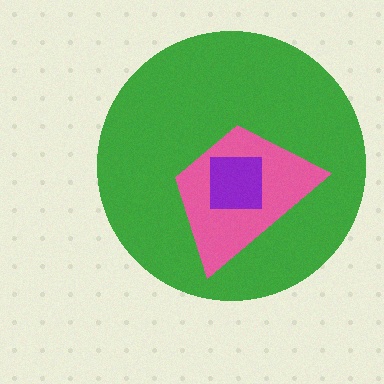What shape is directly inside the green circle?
The pink trapezoid.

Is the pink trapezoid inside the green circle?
Yes.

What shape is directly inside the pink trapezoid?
The purple square.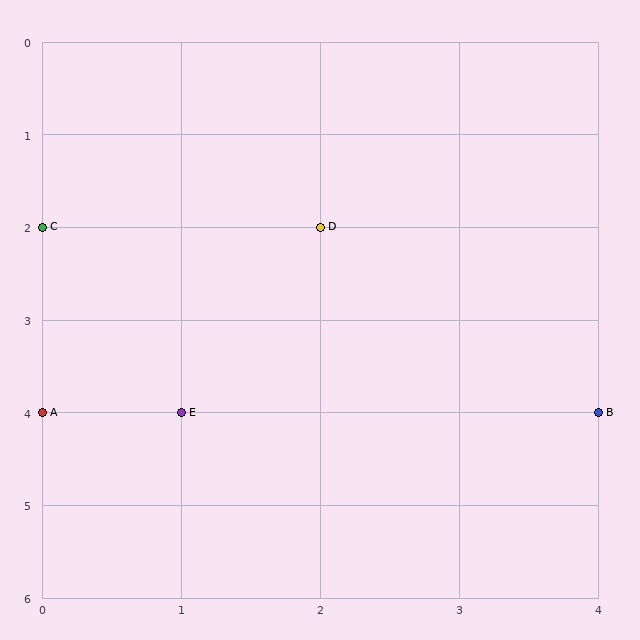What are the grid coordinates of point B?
Point B is at grid coordinates (4, 4).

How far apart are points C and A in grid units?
Points C and A are 2 rows apart.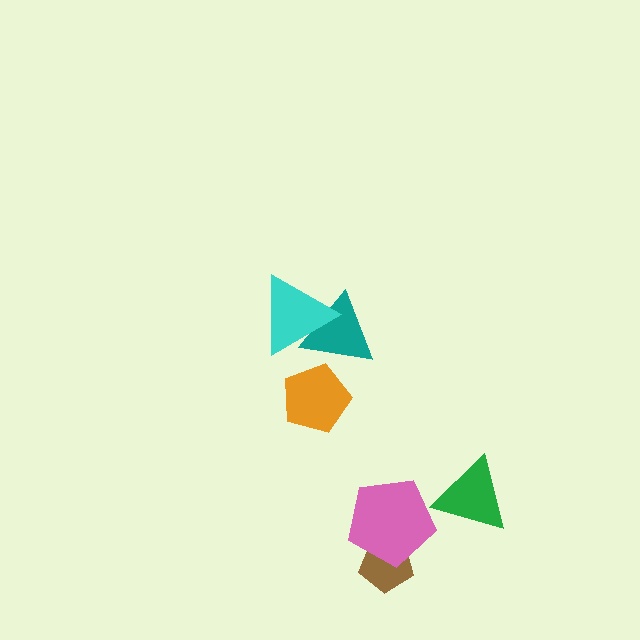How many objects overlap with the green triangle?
0 objects overlap with the green triangle.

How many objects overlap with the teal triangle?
2 objects overlap with the teal triangle.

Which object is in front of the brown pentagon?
The pink pentagon is in front of the brown pentagon.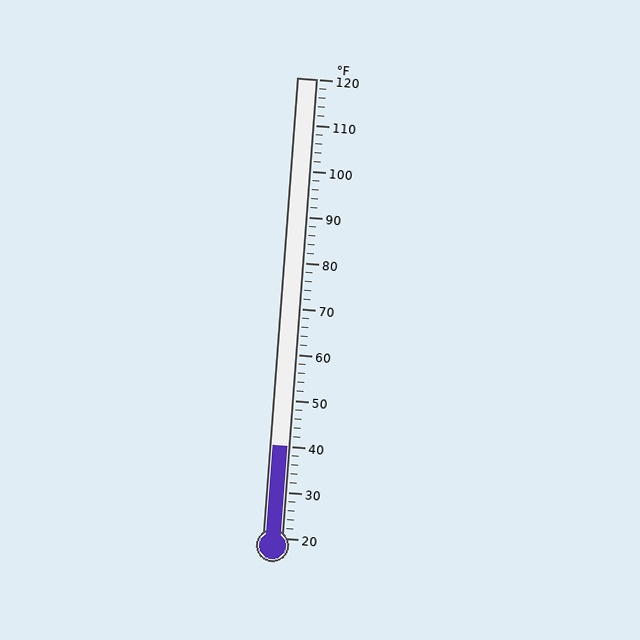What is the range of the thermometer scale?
The thermometer scale ranges from 20°F to 120°F.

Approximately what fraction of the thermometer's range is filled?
The thermometer is filled to approximately 20% of its range.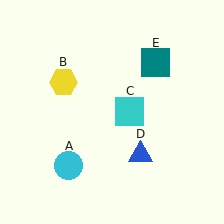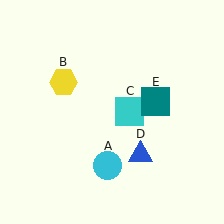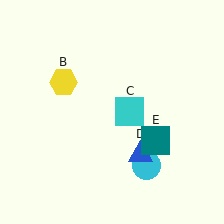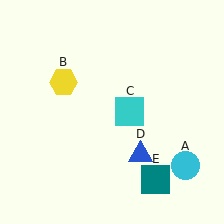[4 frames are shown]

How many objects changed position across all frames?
2 objects changed position: cyan circle (object A), teal square (object E).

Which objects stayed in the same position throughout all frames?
Yellow hexagon (object B) and cyan square (object C) and blue triangle (object D) remained stationary.